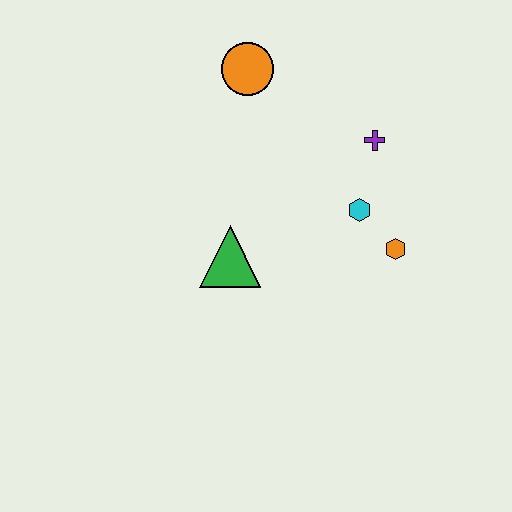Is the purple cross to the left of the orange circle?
No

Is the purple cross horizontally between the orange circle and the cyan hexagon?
No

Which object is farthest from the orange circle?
The orange hexagon is farthest from the orange circle.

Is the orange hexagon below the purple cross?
Yes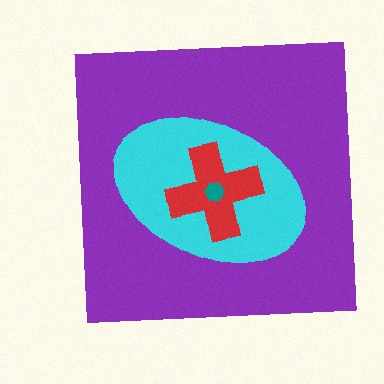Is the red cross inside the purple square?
Yes.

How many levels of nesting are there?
4.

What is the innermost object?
The teal hexagon.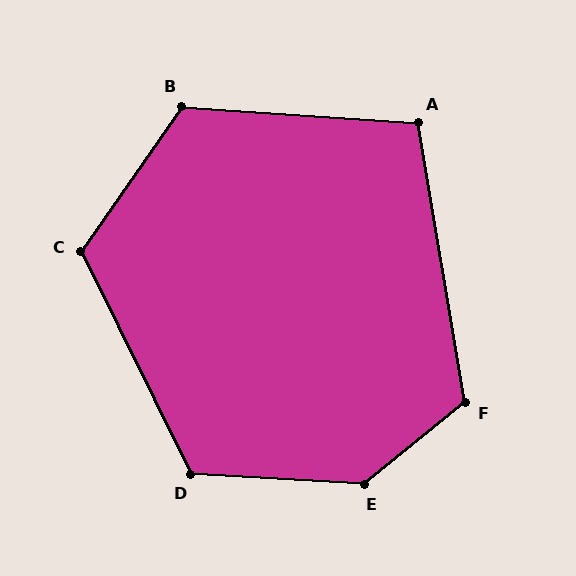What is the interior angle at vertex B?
Approximately 121 degrees (obtuse).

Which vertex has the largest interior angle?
E, at approximately 138 degrees.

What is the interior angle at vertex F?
Approximately 120 degrees (obtuse).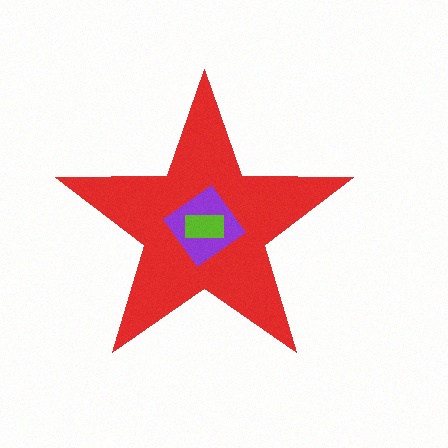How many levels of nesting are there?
3.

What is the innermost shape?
The lime rectangle.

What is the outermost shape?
The red star.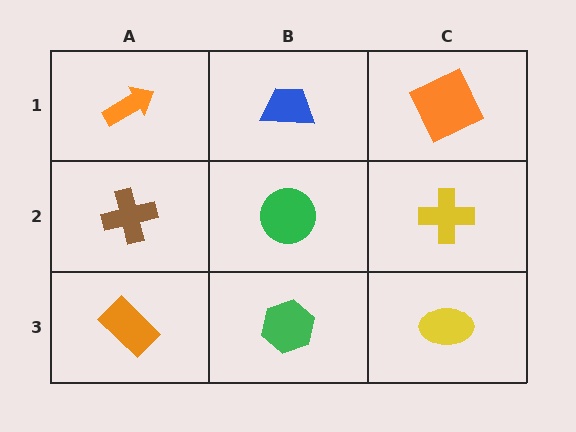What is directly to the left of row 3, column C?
A green hexagon.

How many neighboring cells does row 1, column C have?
2.